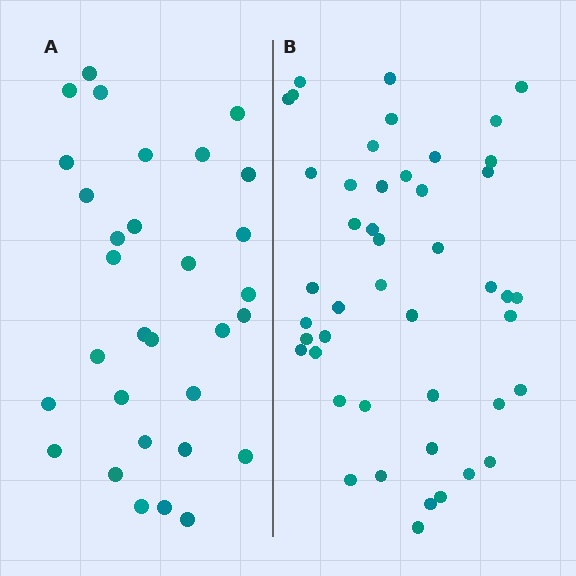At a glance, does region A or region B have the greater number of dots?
Region B (the right region) has more dots.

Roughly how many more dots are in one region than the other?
Region B has approximately 15 more dots than region A.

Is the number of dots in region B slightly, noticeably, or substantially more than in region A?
Region B has substantially more. The ratio is roughly 1.5 to 1.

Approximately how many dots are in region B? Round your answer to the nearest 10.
About 50 dots. (The exact count is 46, which rounds to 50.)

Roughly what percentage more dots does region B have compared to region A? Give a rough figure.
About 50% more.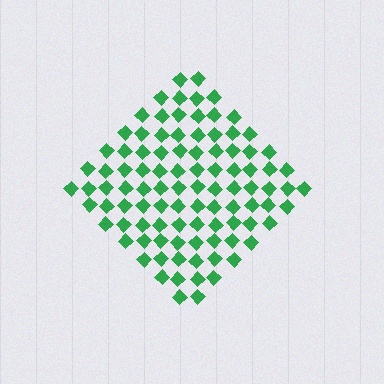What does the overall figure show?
The overall figure shows a diamond.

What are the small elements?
The small elements are diamonds.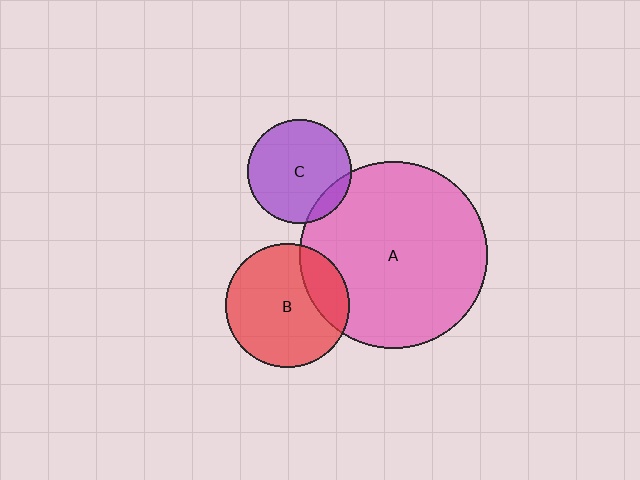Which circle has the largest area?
Circle A (pink).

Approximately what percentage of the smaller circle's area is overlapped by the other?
Approximately 10%.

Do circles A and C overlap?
Yes.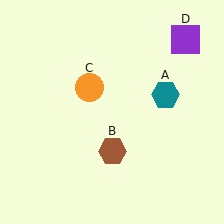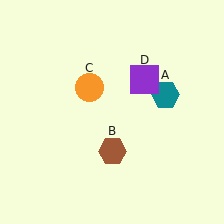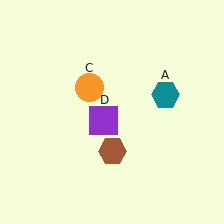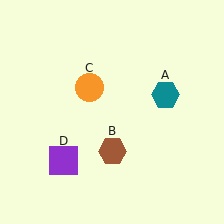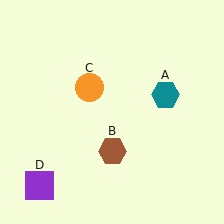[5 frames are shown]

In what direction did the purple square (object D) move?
The purple square (object D) moved down and to the left.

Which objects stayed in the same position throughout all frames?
Teal hexagon (object A) and brown hexagon (object B) and orange circle (object C) remained stationary.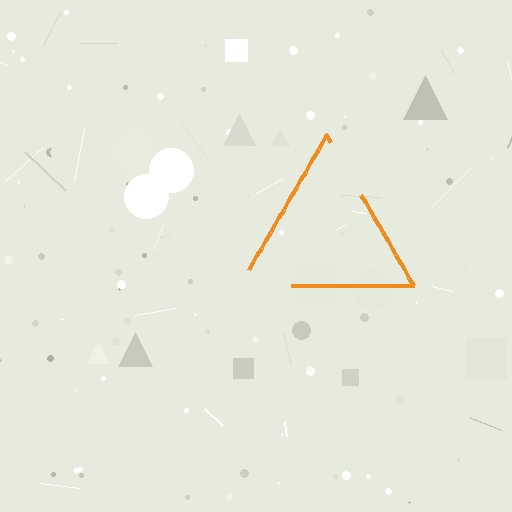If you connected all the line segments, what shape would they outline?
They would outline a triangle.